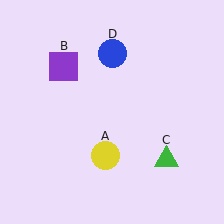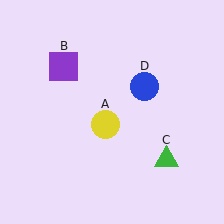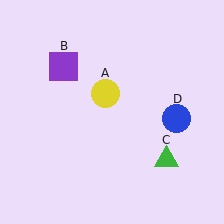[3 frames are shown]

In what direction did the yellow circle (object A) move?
The yellow circle (object A) moved up.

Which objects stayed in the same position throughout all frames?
Purple square (object B) and green triangle (object C) remained stationary.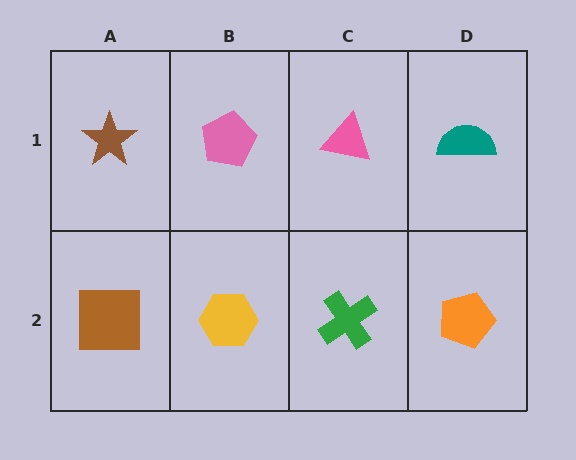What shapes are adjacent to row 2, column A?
A brown star (row 1, column A), a yellow hexagon (row 2, column B).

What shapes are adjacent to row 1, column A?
A brown square (row 2, column A), a pink pentagon (row 1, column B).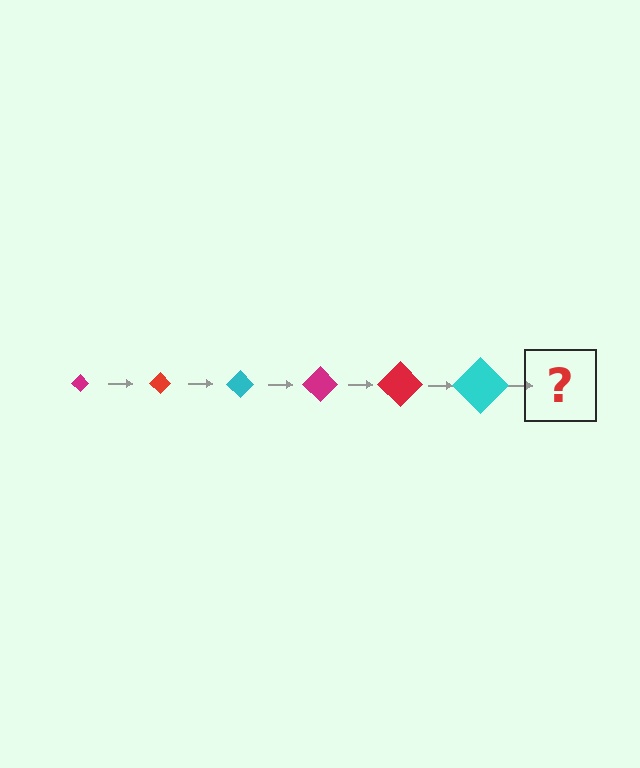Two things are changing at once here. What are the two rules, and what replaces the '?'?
The two rules are that the diamond grows larger each step and the color cycles through magenta, red, and cyan. The '?' should be a magenta diamond, larger than the previous one.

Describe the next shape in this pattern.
It should be a magenta diamond, larger than the previous one.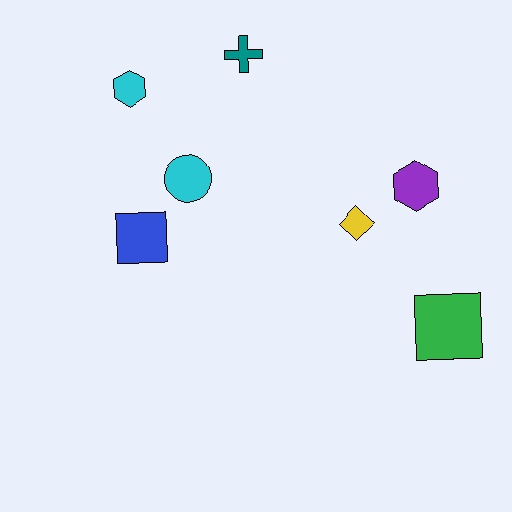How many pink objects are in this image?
There are no pink objects.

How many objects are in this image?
There are 7 objects.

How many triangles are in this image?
There are no triangles.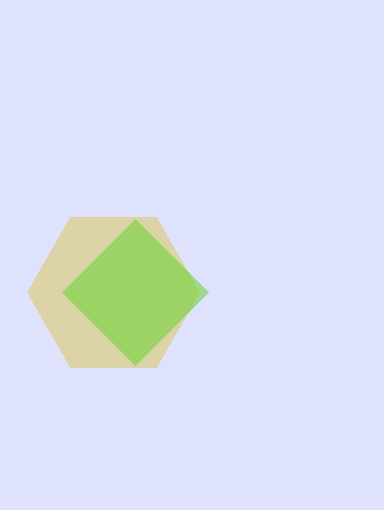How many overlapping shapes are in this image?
There are 2 overlapping shapes in the image.